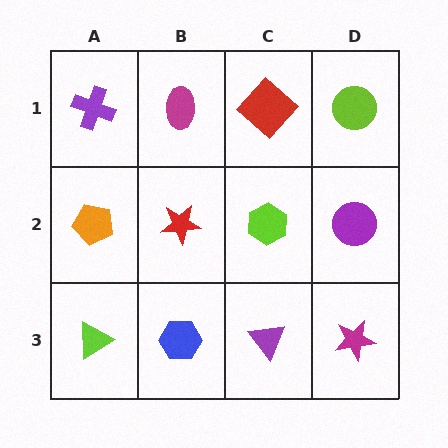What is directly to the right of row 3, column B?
A purple triangle.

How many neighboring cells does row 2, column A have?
3.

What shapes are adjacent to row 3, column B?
A red star (row 2, column B), a lime triangle (row 3, column A), a purple triangle (row 3, column C).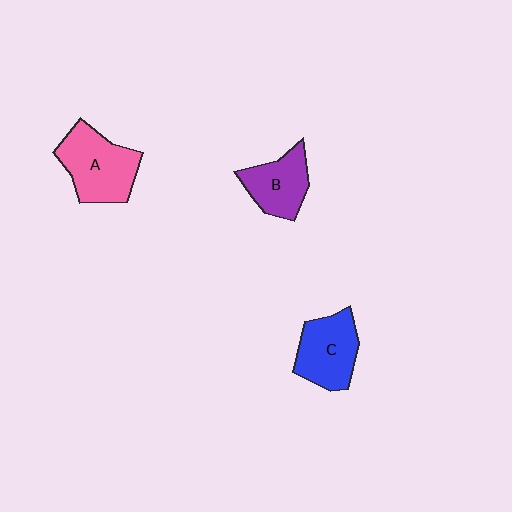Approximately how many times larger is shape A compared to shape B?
Approximately 1.4 times.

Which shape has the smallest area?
Shape B (purple).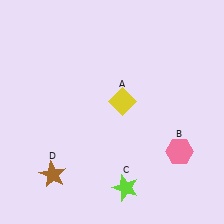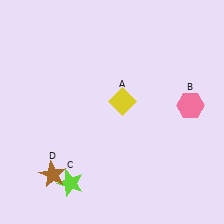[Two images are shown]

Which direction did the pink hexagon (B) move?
The pink hexagon (B) moved up.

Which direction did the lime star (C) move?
The lime star (C) moved left.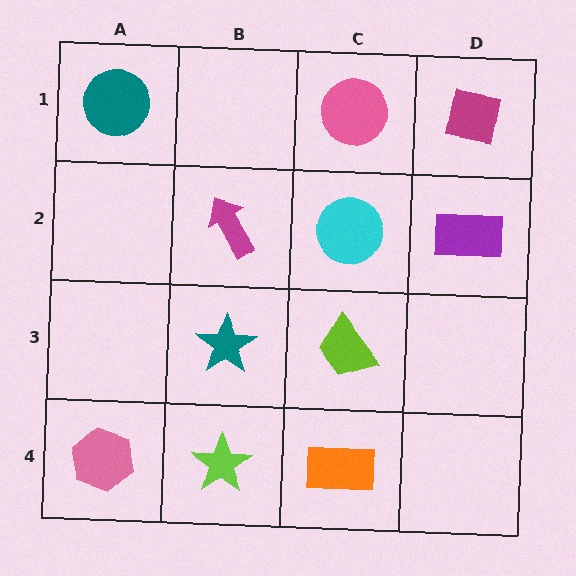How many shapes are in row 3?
2 shapes.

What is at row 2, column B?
A magenta arrow.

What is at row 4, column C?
An orange rectangle.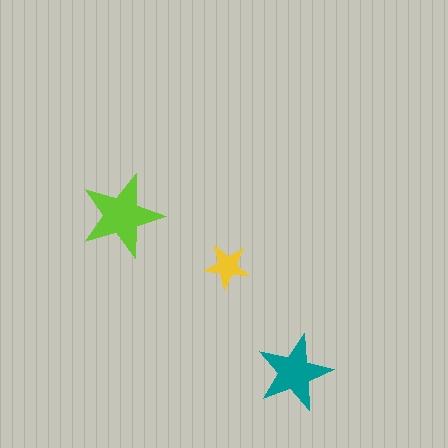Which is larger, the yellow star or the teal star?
The teal one.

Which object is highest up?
The lime star is topmost.